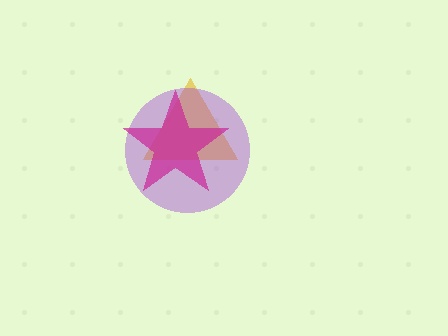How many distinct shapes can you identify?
There are 3 distinct shapes: a yellow triangle, a purple circle, a magenta star.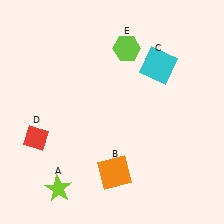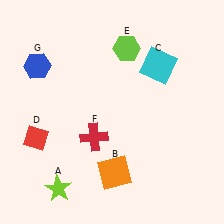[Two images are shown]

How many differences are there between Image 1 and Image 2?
There are 2 differences between the two images.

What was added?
A red cross (F), a blue hexagon (G) were added in Image 2.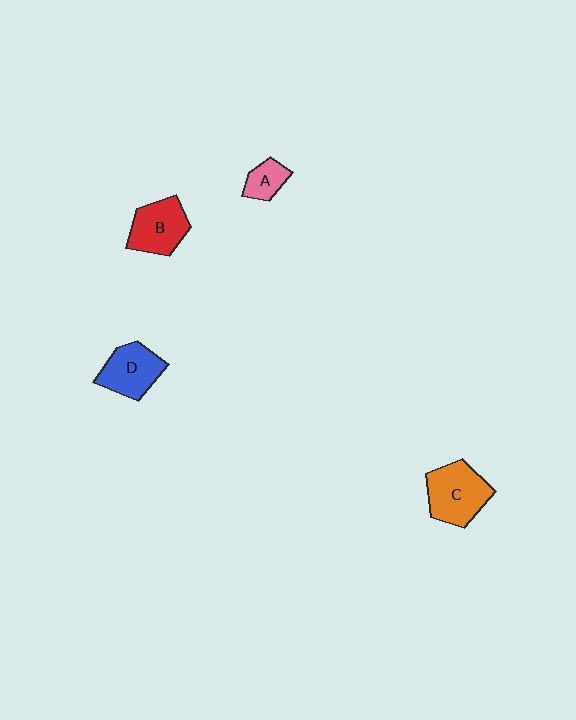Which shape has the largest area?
Shape C (orange).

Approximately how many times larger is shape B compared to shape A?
Approximately 2.0 times.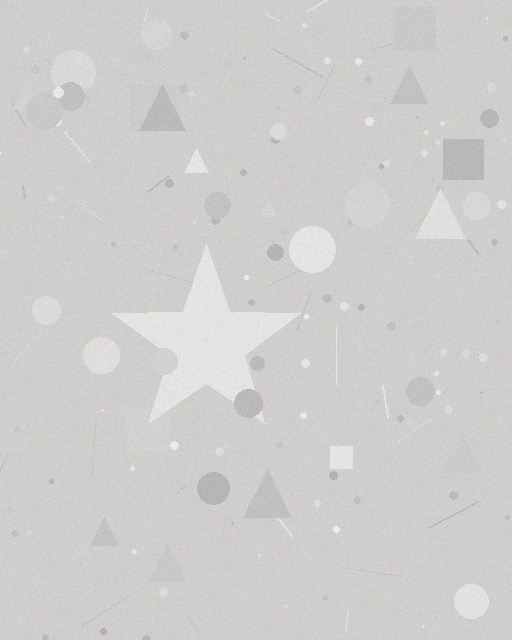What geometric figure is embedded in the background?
A star is embedded in the background.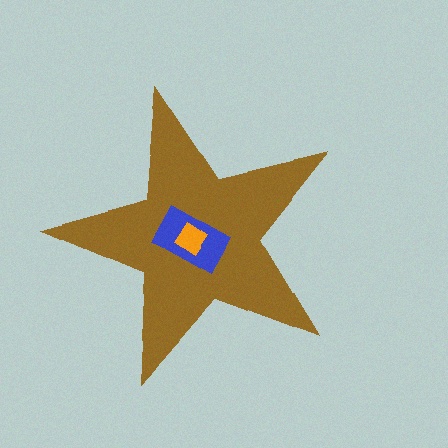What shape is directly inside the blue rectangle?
The orange diamond.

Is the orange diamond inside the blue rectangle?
Yes.